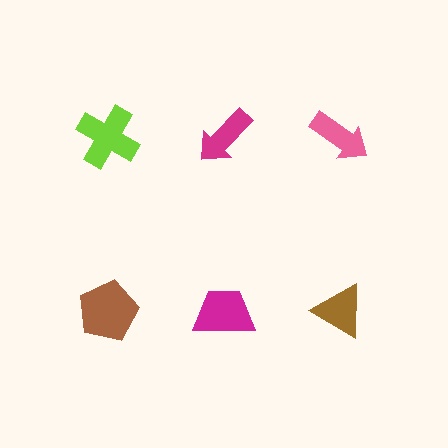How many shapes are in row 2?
3 shapes.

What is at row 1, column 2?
A magenta arrow.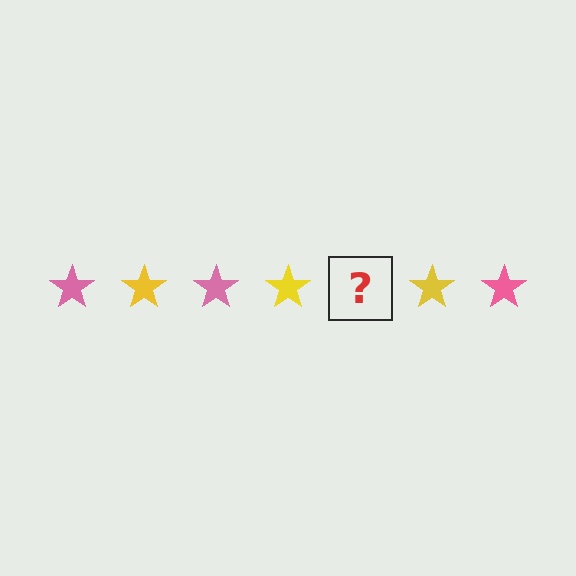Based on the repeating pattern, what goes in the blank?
The blank should be a pink star.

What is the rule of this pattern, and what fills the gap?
The rule is that the pattern cycles through pink, yellow stars. The gap should be filled with a pink star.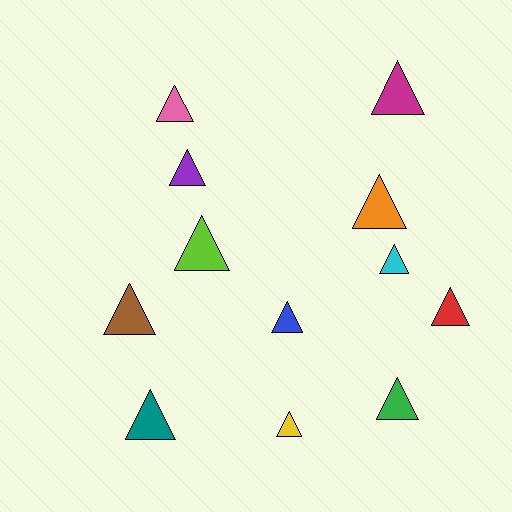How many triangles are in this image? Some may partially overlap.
There are 12 triangles.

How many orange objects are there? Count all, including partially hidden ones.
There is 1 orange object.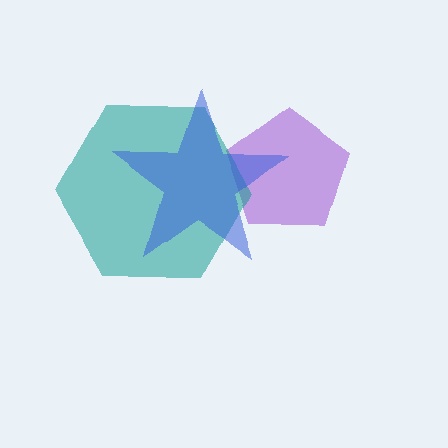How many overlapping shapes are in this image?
There are 3 overlapping shapes in the image.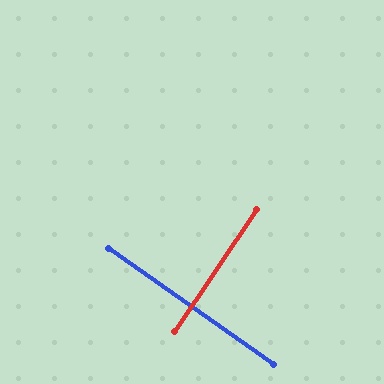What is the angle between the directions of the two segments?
Approximately 89 degrees.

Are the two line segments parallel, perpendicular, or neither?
Perpendicular — they meet at approximately 89°.